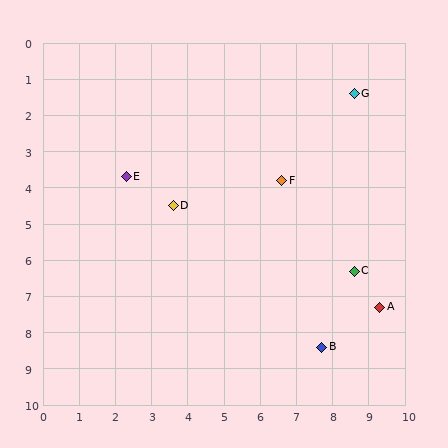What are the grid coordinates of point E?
Point E is at approximately (2.3, 3.7).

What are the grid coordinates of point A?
Point A is at approximately (9.3, 7.3).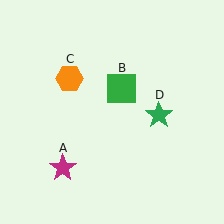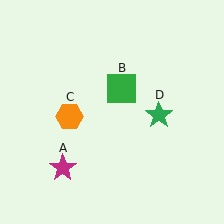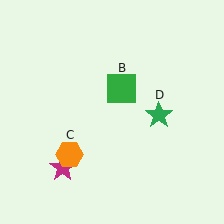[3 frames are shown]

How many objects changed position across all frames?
1 object changed position: orange hexagon (object C).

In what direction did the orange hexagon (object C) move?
The orange hexagon (object C) moved down.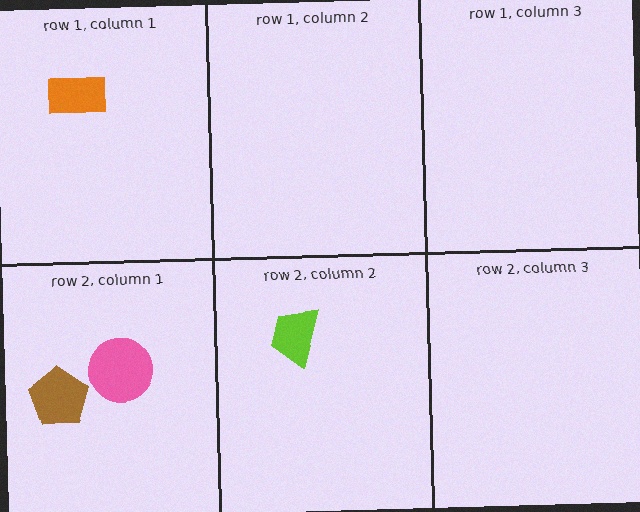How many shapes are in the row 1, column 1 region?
1.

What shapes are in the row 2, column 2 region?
The lime trapezoid.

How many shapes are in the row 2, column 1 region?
2.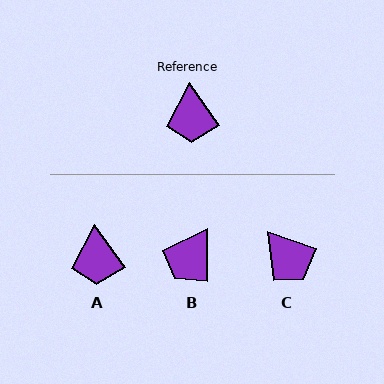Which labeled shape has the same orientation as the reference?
A.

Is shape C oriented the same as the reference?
No, it is off by about 36 degrees.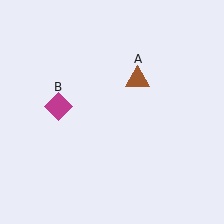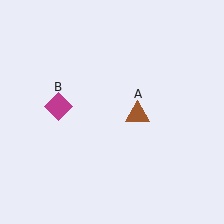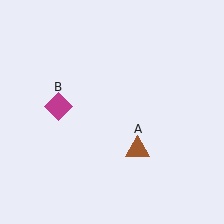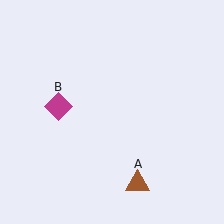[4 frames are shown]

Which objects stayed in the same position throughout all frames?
Magenta diamond (object B) remained stationary.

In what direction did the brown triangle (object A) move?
The brown triangle (object A) moved down.